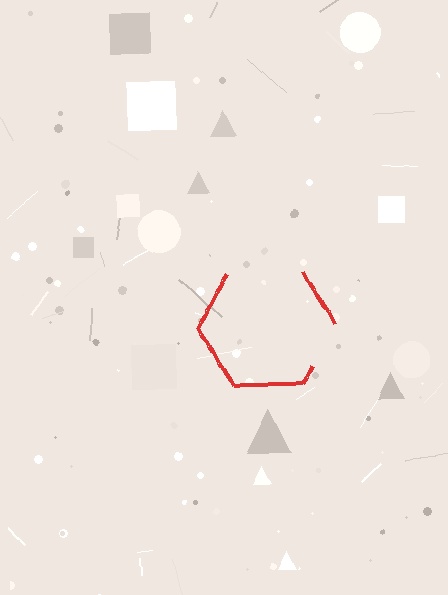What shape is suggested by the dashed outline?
The dashed outline suggests a hexagon.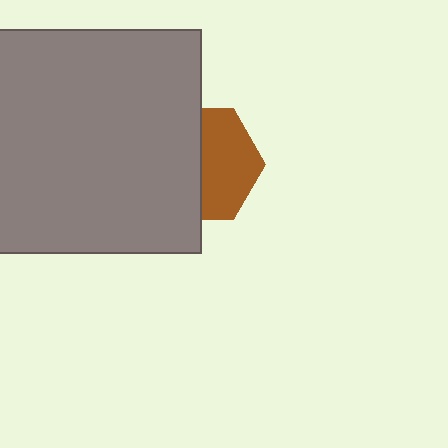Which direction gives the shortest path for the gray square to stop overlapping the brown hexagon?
Moving left gives the shortest separation.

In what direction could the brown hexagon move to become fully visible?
The brown hexagon could move right. That would shift it out from behind the gray square entirely.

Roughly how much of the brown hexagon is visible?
About half of it is visible (roughly 50%).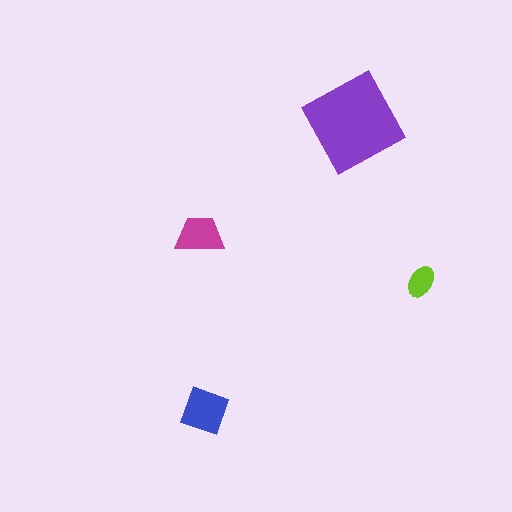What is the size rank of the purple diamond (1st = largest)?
1st.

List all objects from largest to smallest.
The purple diamond, the blue square, the magenta trapezoid, the lime ellipse.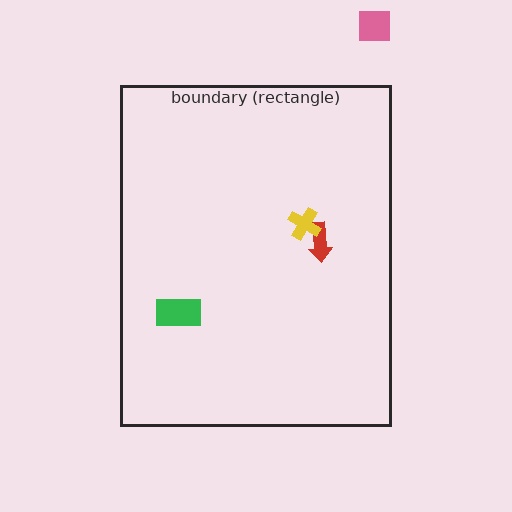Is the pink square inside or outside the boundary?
Outside.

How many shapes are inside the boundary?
3 inside, 1 outside.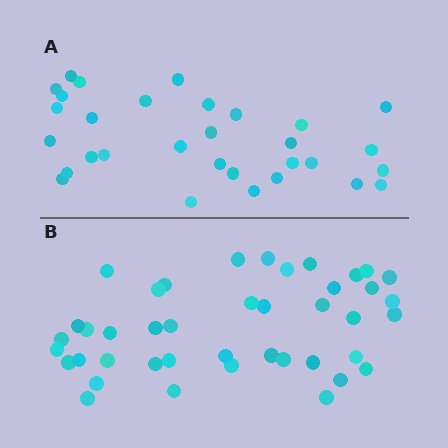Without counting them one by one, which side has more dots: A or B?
Region B (the bottom region) has more dots.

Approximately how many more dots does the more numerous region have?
Region B has roughly 12 or so more dots than region A.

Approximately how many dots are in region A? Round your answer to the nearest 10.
About 30 dots. (The exact count is 31, which rounds to 30.)